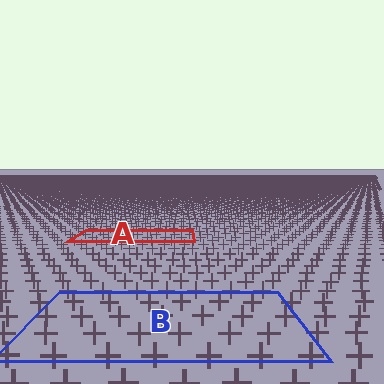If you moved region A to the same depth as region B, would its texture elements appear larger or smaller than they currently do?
They would appear larger. At a closer depth, the same texture elements are projected at a bigger on-screen size.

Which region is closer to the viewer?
Region B is closer. The texture elements there are larger and more spread out.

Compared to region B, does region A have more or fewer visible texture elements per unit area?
Region A has more texture elements per unit area — they are packed more densely because it is farther away.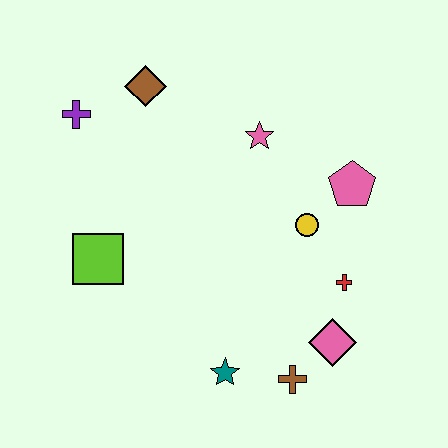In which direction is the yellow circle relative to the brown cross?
The yellow circle is above the brown cross.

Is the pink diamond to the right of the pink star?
Yes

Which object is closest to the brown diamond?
The purple cross is closest to the brown diamond.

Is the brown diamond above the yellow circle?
Yes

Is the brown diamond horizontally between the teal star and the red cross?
No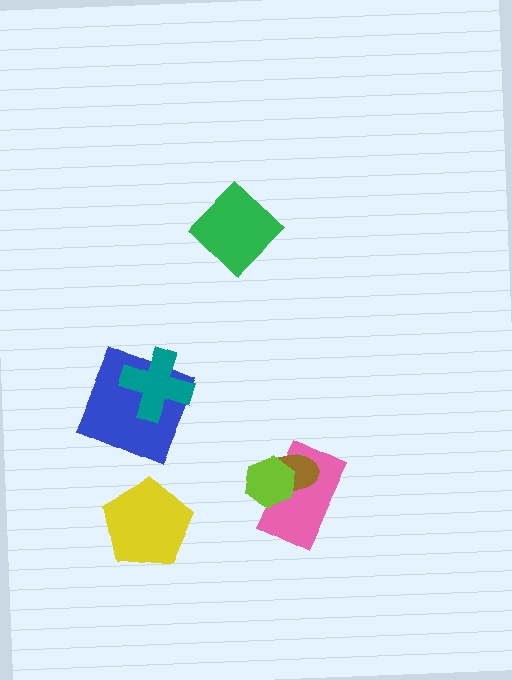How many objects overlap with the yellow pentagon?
0 objects overlap with the yellow pentagon.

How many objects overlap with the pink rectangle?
2 objects overlap with the pink rectangle.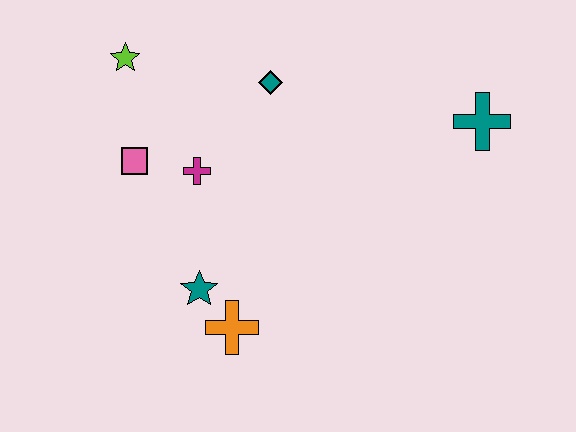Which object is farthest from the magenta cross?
The teal cross is farthest from the magenta cross.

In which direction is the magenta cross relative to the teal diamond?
The magenta cross is below the teal diamond.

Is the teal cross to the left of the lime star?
No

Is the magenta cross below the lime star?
Yes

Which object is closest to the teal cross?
The teal diamond is closest to the teal cross.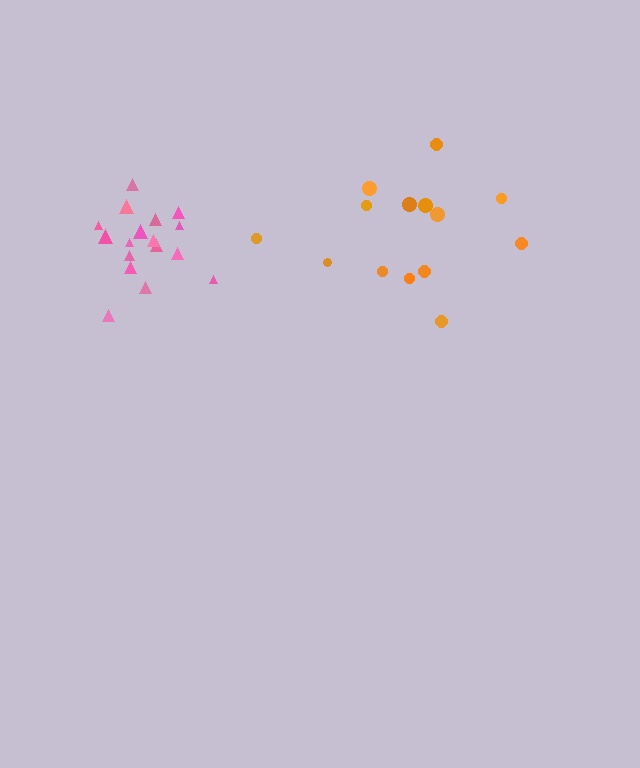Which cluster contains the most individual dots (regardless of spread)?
Pink (17).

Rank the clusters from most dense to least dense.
pink, orange.